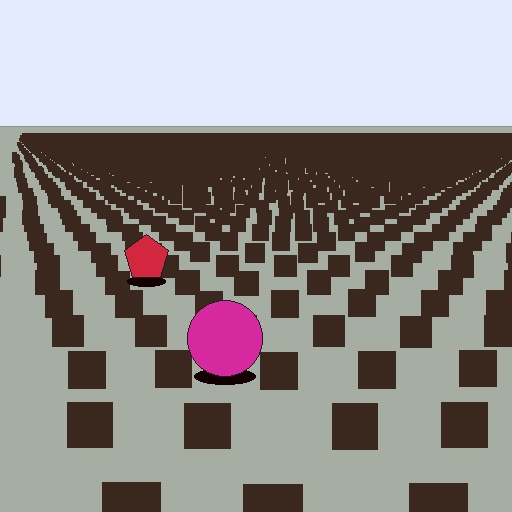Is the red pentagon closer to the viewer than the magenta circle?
No. The magenta circle is closer — you can tell from the texture gradient: the ground texture is coarser near it.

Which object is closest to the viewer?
The magenta circle is closest. The texture marks near it are larger and more spread out.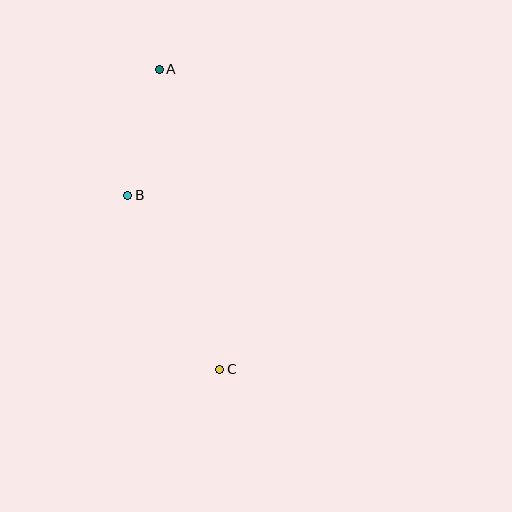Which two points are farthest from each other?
Points A and C are farthest from each other.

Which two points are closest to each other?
Points A and B are closest to each other.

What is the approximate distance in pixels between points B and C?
The distance between B and C is approximately 197 pixels.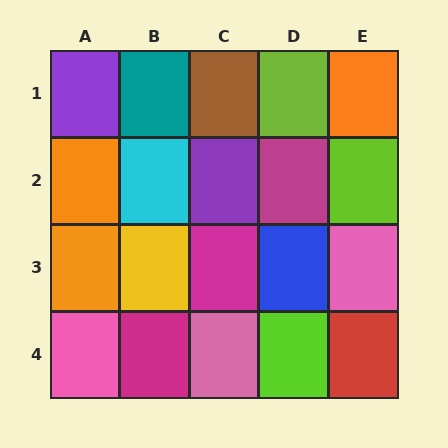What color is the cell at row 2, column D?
Magenta.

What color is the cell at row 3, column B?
Yellow.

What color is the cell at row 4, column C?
Pink.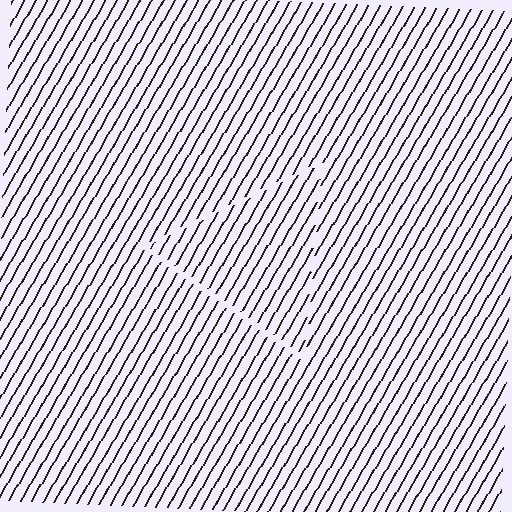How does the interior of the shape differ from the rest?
The interior of the shape contains the same grating, shifted by half a period — the contour is defined by the phase discontinuity where line-ends from the inner and outer gratings abut.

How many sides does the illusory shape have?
3 sides — the line-ends trace a triangle.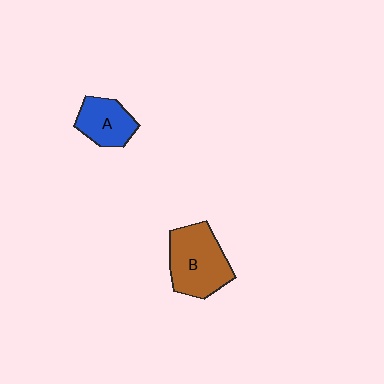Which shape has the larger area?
Shape B (brown).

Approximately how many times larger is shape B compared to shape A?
Approximately 1.6 times.